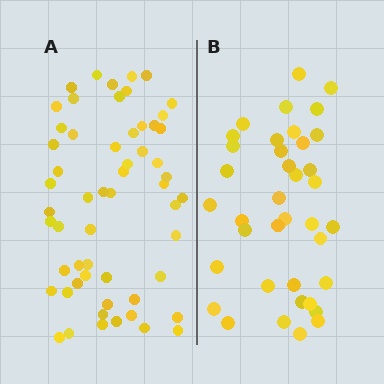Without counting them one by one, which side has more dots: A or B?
Region A (the left region) has more dots.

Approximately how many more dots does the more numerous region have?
Region A has approximately 20 more dots than region B.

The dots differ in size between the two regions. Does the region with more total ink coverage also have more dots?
No. Region B has more total ink coverage because its dots are larger, but region A actually contains more individual dots. Total area can be misleading — the number of items is what matters here.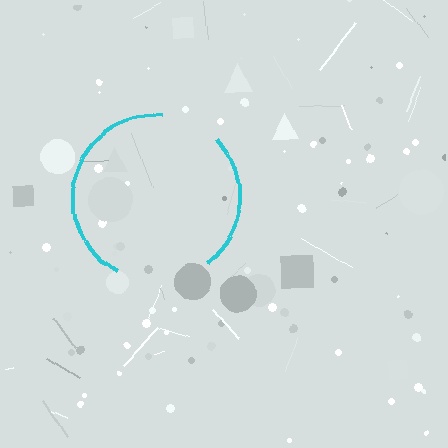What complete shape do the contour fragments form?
The contour fragments form a circle.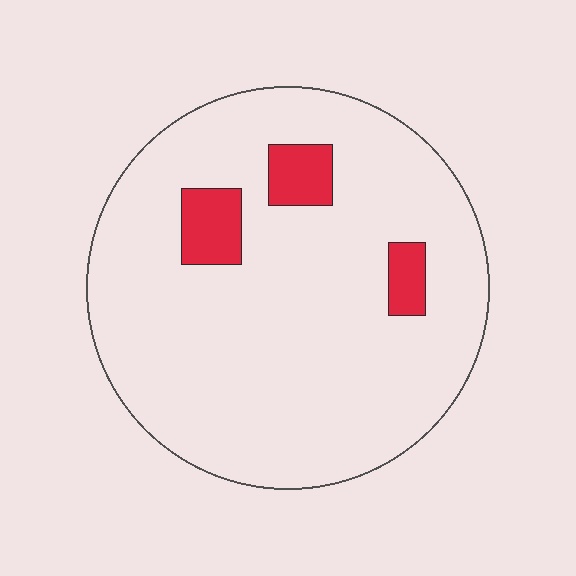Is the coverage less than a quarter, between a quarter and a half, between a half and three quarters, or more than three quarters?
Less than a quarter.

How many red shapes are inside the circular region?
3.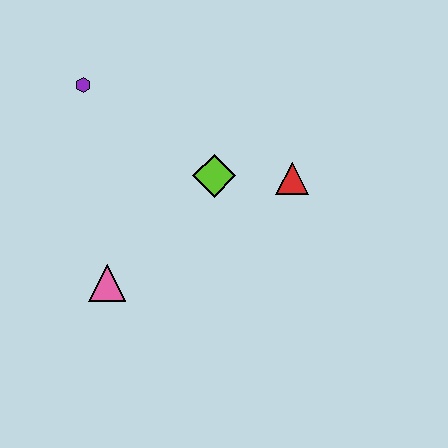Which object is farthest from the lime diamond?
The purple hexagon is farthest from the lime diamond.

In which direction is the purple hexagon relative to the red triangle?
The purple hexagon is to the left of the red triangle.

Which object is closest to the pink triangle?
The lime diamond is closest to the pink triangle.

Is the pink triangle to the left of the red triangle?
Yes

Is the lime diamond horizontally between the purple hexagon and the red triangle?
Yes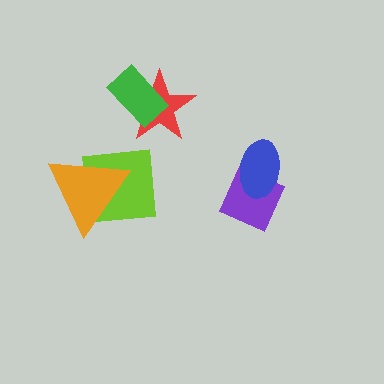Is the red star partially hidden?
Yes, it is partially covered by another shape.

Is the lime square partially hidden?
Yes, it is partially covered by another shape.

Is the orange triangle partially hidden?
No, no other shape covers it.